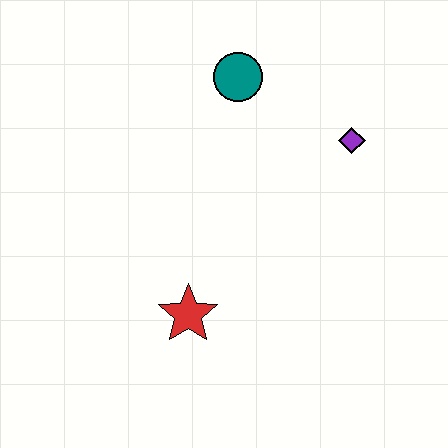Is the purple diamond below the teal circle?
Yes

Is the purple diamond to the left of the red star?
No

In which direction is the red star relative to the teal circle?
The red star is below the teal circle.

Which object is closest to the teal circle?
The purple diamond is closest to the teal circle.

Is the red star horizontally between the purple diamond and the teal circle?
No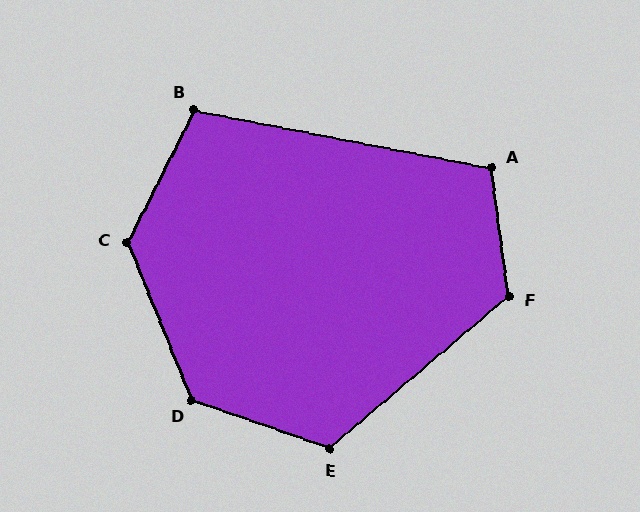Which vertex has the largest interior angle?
D, at approximately 132 degrees.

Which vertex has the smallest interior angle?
B, at approximately 106 degrees.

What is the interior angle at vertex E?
Approximately 120 degrees (obtuse).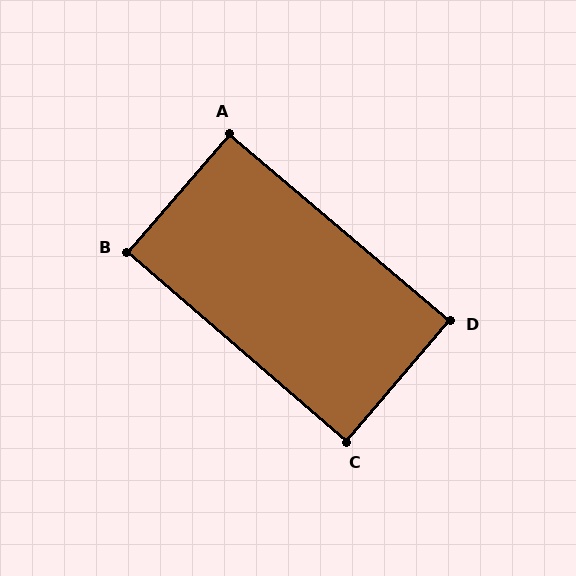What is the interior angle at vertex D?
Approximately 90 degrees (approximately right).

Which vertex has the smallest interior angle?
C, at approximately 90 degrees.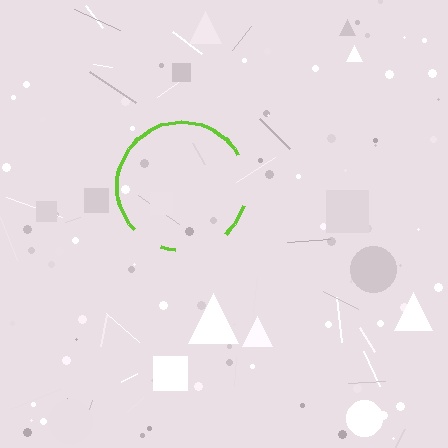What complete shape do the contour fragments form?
The contour fragments form a circle.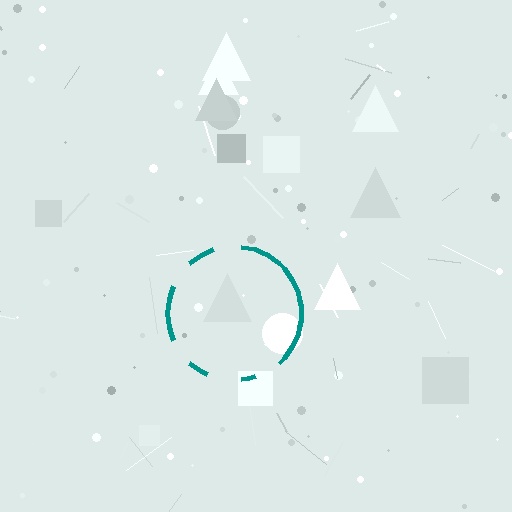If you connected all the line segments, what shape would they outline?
They would outline a circle.